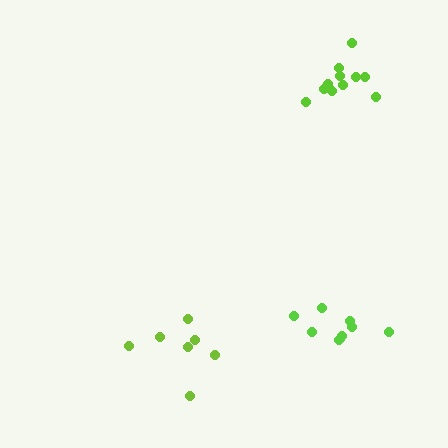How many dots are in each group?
Group 1: 9 dots, Group 2: 7 dots, Group 3: 11 dots (27 total).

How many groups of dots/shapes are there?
There are 3 groups.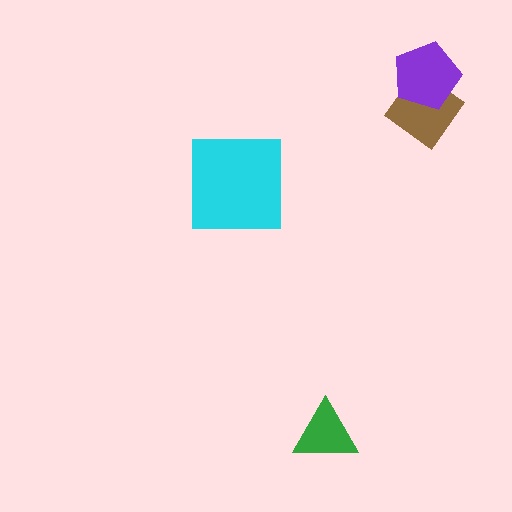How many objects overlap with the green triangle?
0 objects overlap with the green triangle.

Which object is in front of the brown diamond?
The purple pentagon is in front of the brown diamond.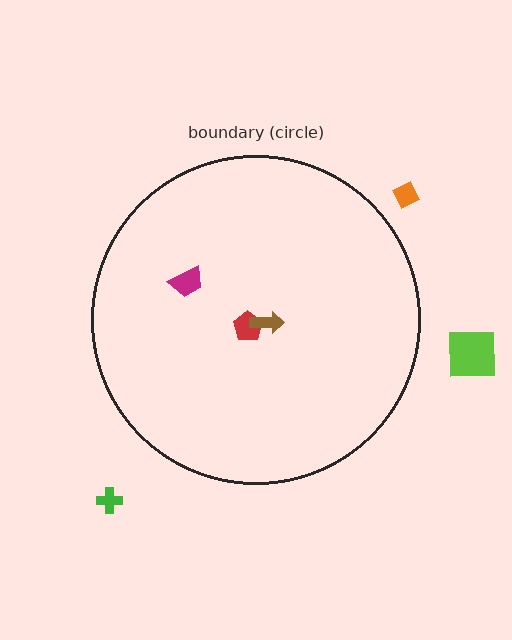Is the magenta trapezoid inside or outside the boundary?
Inside.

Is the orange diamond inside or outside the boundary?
Outside.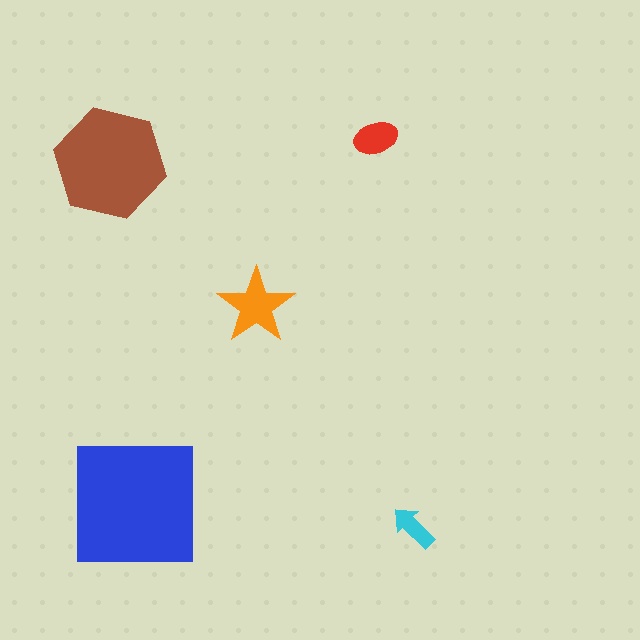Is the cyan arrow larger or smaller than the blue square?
Smaller.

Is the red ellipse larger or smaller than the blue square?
Smaller.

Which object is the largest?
The blue square.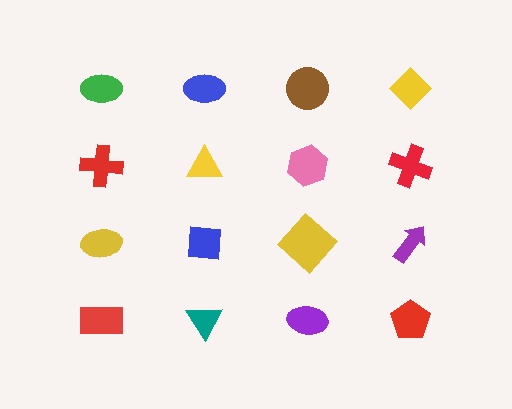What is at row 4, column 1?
A red rectangle.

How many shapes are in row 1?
4 shapes.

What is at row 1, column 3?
A brown circle.